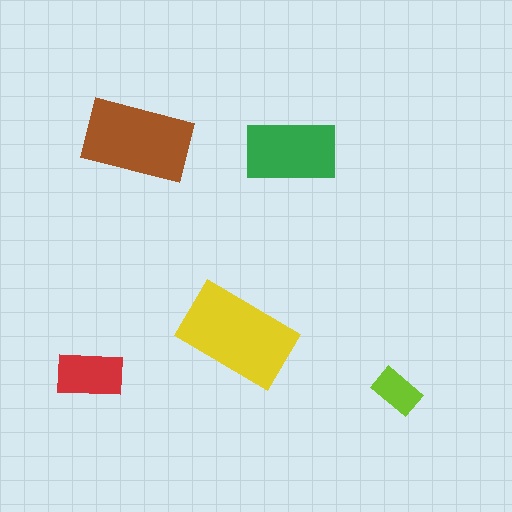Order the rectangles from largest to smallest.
the yellow one, the brown one, the green one, the red one, the lime one.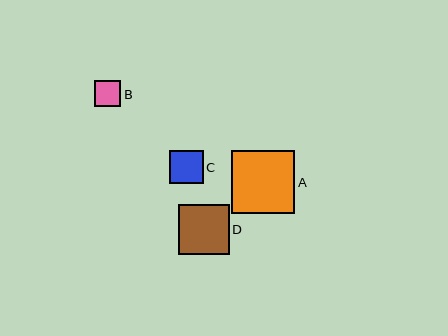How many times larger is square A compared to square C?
Square A is approximately 1.9 times the size of square C.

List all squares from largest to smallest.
From largest to smallest: A, D, C, B.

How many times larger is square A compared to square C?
Square A is approximately 1.9 times the size of square C.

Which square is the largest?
Square A is the largest with a size of approximately 63 pixels.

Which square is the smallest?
Square B is the smallest with a size of approximately 26 pixels.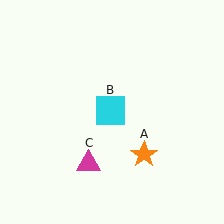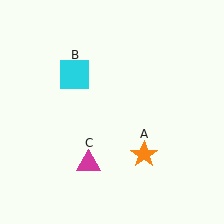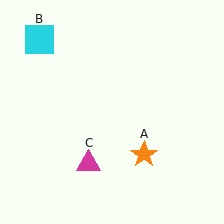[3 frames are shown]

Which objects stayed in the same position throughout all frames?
Orange star (object A) and magenta triangle (object C) remained stationary.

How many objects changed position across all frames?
1 object changed position: cyan square (object B).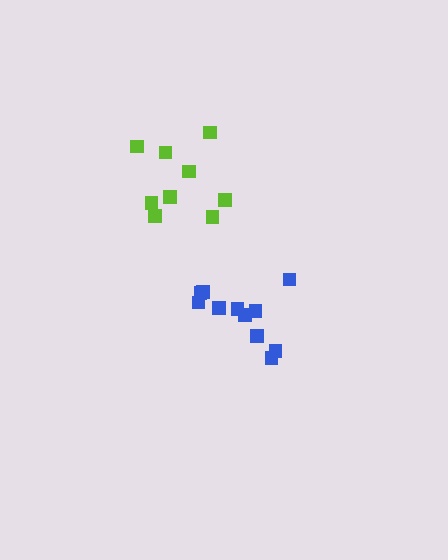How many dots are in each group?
Group 1: 9 dots, Group 2: 11 dots (20 total).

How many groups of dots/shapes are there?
There are 2 groups.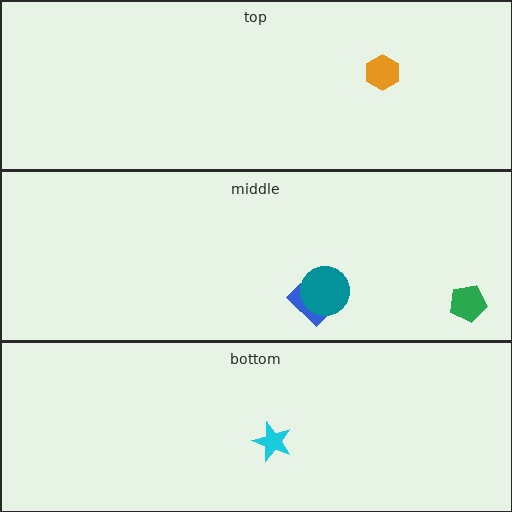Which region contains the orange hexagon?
The top region.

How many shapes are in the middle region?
3.